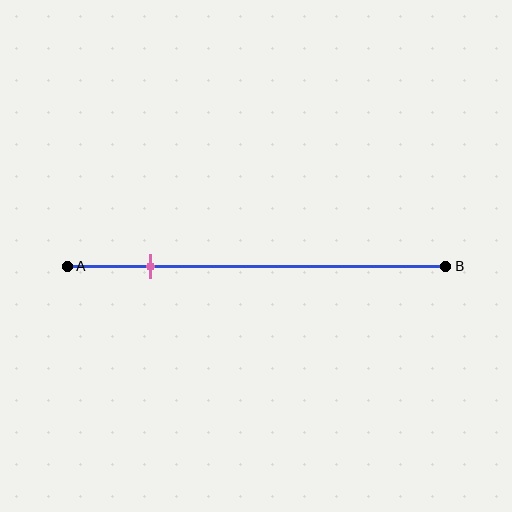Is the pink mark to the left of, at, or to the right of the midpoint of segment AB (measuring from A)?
The pink mark is to the left of the midpoint of segment AB.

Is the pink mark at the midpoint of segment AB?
No, the mark is at about 20% from A, not at the 50% midpoint.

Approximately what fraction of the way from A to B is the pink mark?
The pink mark is approximately 20% of the way from A to B.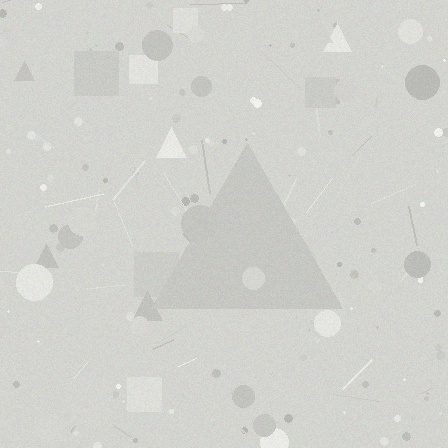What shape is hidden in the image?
A triangle is hidden in the image.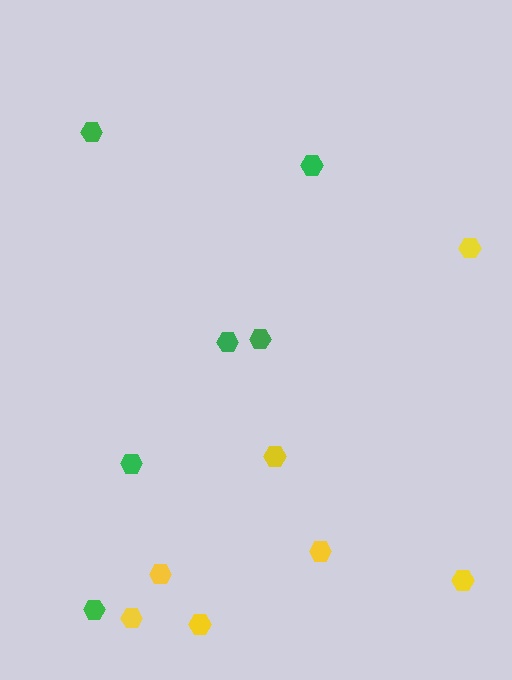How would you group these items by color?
There are 2 groups: one group of yellow hexagons (7) and one group of green hexagons (6).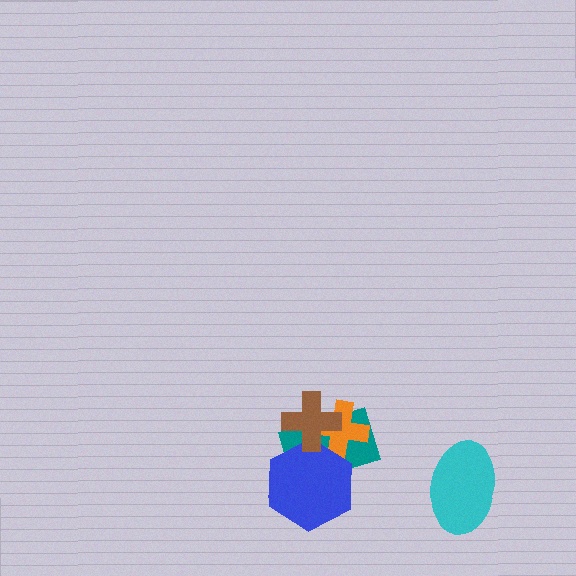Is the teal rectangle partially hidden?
Yes, it is partially covered by another shape.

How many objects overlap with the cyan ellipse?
0 objects overlap with the cyan ellipse.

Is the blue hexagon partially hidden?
Yes, it is partially covered by another shape.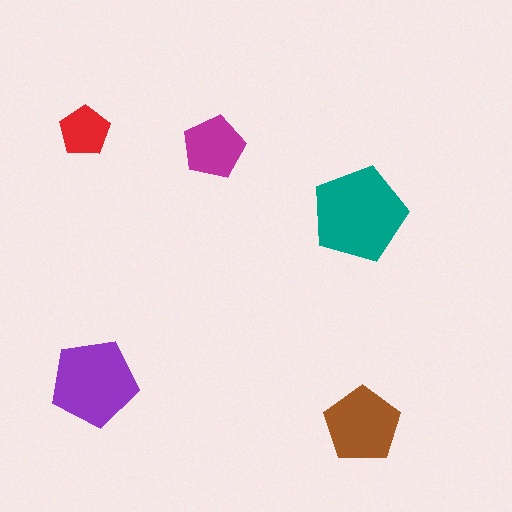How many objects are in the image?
There are 5 objects in the image.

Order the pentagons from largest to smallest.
the teal one, the purple one, the brown one, the magenta one, the red one.